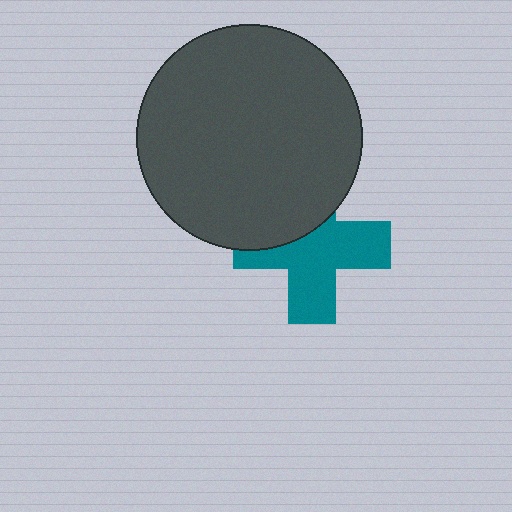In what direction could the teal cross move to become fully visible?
The teal cross could move down. That would shift it out from behind the dark gray circle entirely.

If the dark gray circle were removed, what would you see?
You would see the complete teal cross.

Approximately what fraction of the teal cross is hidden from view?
Roughly 36% of the teal cross is hidden behind the dark gray circle.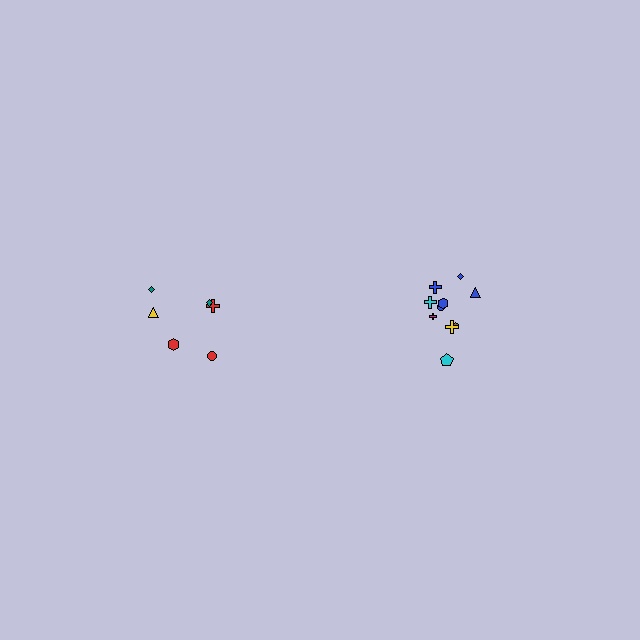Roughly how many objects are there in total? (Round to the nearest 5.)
Roughly 15 objects in total.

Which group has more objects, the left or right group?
The right group.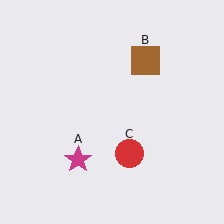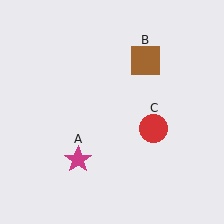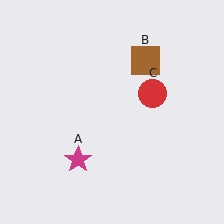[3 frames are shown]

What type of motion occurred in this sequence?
The red circle (object C) rotated counterclockwise around the center of the scene.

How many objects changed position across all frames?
1 object changed position: red circle (object C).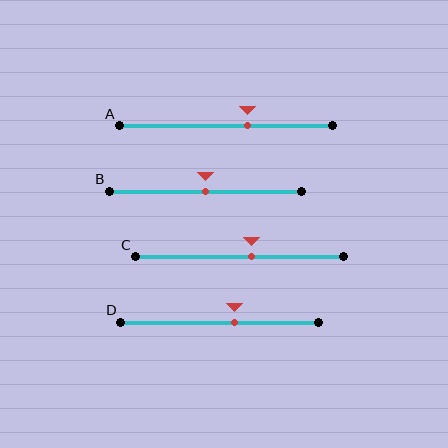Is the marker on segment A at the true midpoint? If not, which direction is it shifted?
No, the marker on segment A is shifted to the right by about 10% of the segment length.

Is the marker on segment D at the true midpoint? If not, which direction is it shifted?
No, the marker on segment D is shifted to the right by about 7% of the segment length.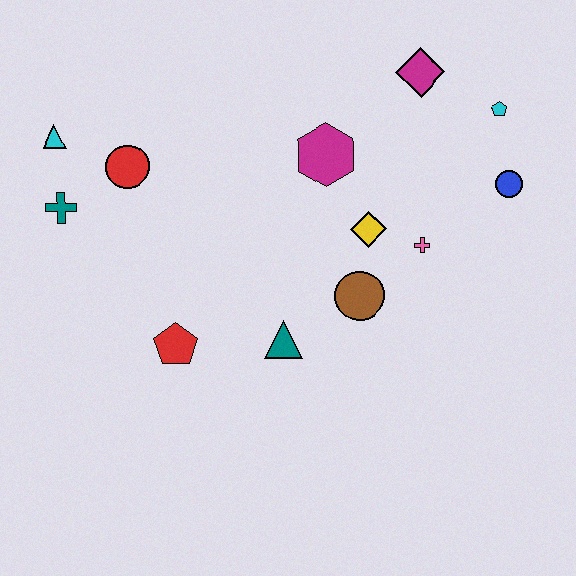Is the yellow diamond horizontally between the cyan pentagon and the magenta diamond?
No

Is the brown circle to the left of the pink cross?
Yes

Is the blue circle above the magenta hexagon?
No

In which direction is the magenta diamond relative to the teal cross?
The magenta diamond is to the right of the teal cross.